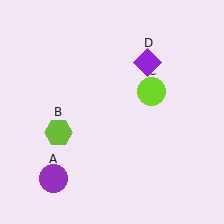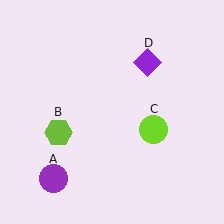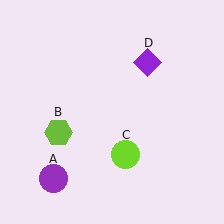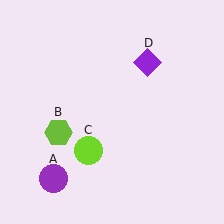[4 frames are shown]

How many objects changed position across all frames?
1 object changed position: lime circle (object C).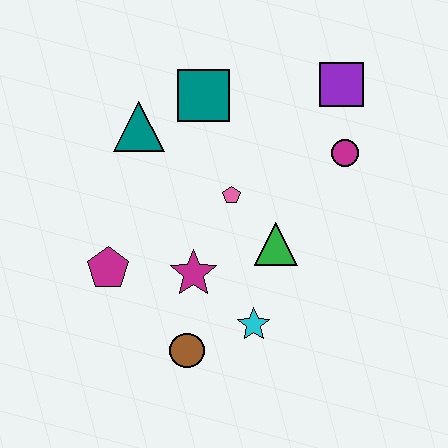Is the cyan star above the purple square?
No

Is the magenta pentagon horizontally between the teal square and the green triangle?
No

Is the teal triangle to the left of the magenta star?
Yes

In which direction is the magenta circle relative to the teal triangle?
The magenta circle is to the right of the teal triangle.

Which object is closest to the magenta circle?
The purple square is closest to the magenta circle.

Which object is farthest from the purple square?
The brown circle is farthest from the purple square.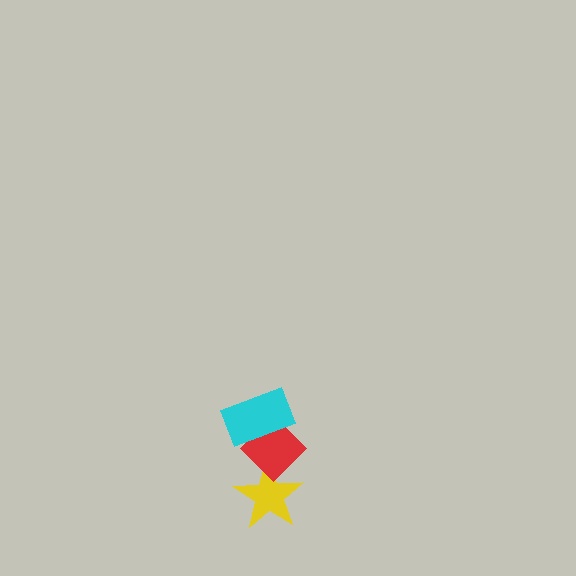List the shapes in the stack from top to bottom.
From top to bottom: the cyan rectangle, the red diamond, the yellow star.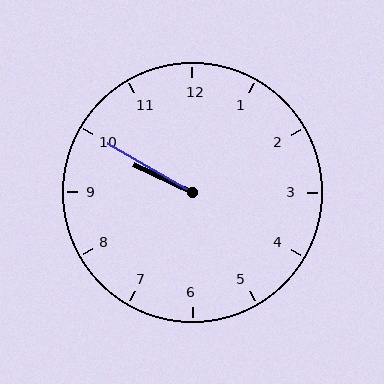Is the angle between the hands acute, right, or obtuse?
It is acute.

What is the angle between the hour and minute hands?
Approximately 5 degrees.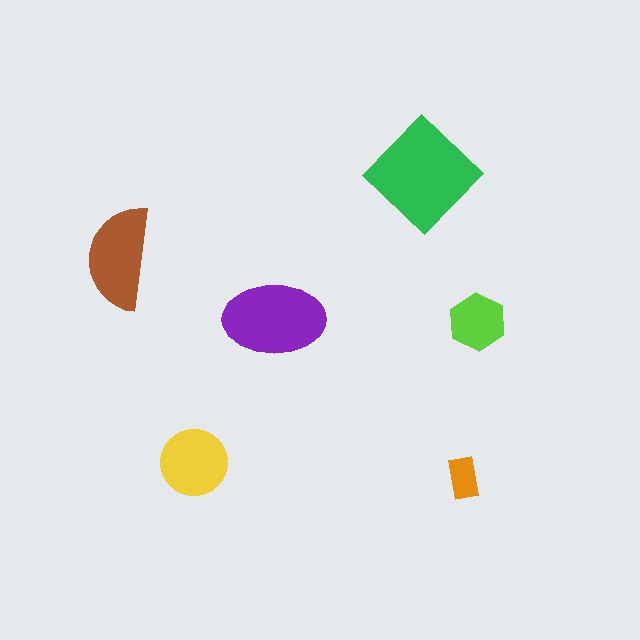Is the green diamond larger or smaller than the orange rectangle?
Larger.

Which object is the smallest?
The orange rectangle.